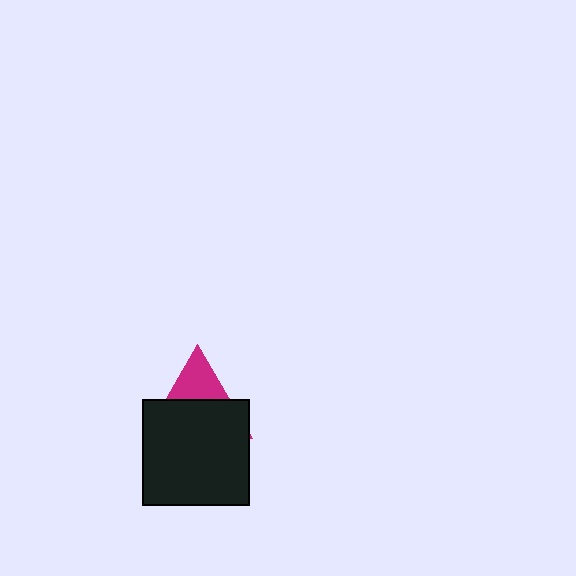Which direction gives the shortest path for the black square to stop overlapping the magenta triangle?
Moving down gives the shortest separation.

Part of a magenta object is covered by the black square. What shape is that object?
It is a triangle.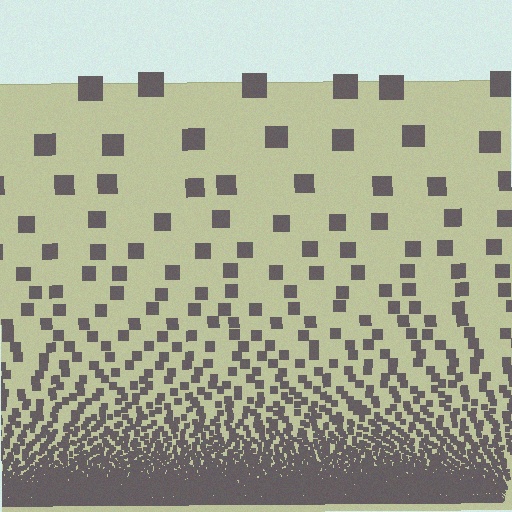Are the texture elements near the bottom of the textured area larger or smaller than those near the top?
Smaller. The gradient is inverted — elements near the bottom are smaller and denser.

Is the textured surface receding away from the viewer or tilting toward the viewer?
The surface appears to tilt toward the viewer. Texture elements get larger and sparser toward the top.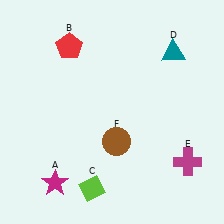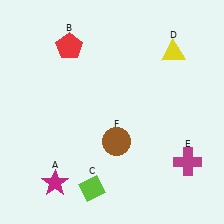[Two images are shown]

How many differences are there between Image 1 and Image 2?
There is 1 difference between the two images.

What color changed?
The triangle (D) changed from teal in Image 1 to yellow in Image 2.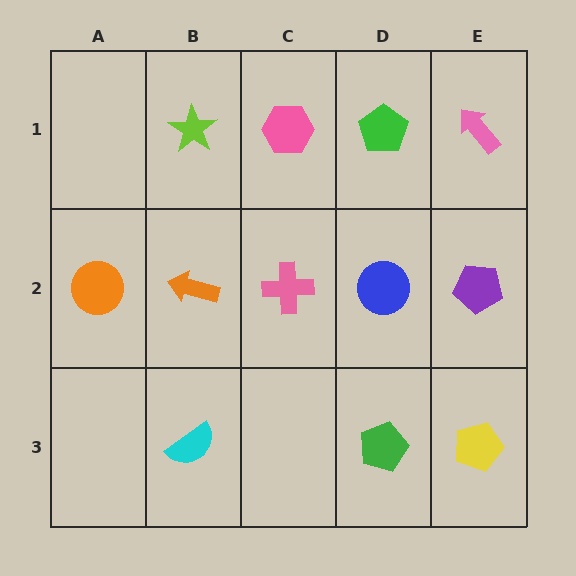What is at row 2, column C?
A pink cross.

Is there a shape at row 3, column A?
No, that cell is empty.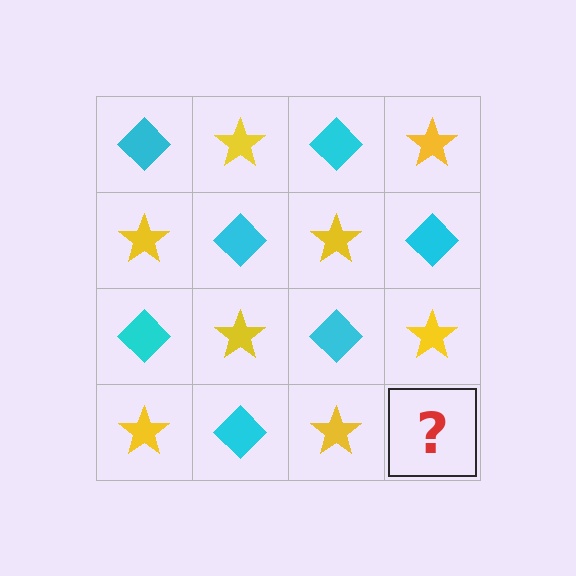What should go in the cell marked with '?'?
The missing cell should contain a cyan diamond.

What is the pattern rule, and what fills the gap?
The rule is that it alternates cyan diamond and yellow star in a checkerboard pattern. The gap should be filled with a cyan diamond.